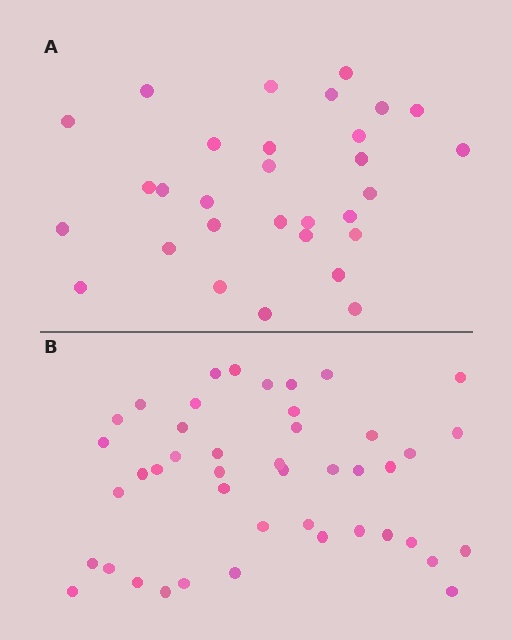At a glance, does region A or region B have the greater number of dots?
Region B (the bottom region) has more dots.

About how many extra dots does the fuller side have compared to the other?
Region B has approximately 15 more dots than region A.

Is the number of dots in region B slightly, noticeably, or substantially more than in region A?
Region B has substantially more. The ratio is roughly 1.5 to 1.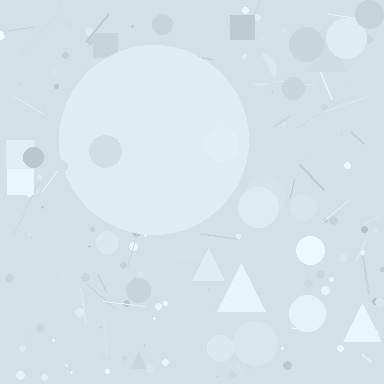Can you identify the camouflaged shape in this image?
The camouflaged shape is a circle.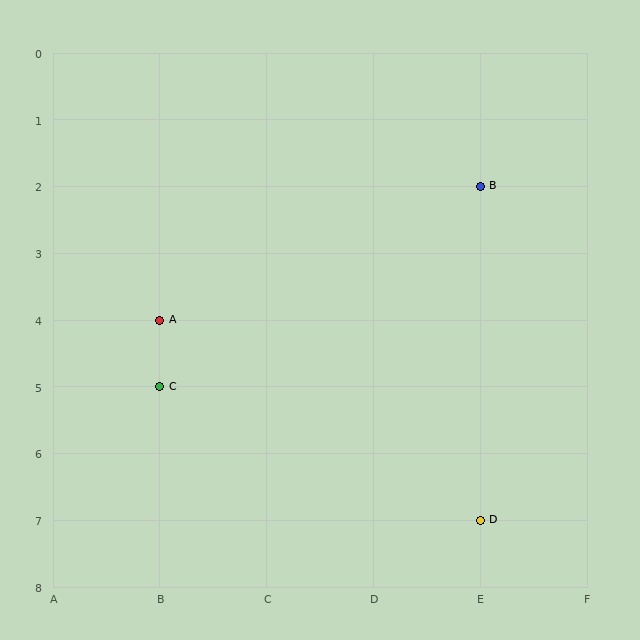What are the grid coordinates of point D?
Point D is at grid coordinates (E, 7).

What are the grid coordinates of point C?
Point C is at grid coordinates (B, 5).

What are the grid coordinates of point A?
Point A is at grid coordinates (B, 4).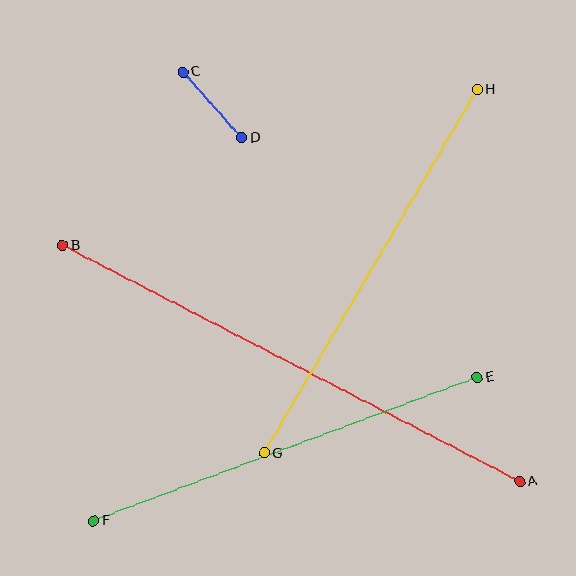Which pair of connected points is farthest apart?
Points A and B are farthest apart.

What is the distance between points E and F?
The distance is approximately 410 pixels.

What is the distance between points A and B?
The distance is approximately 515 pixels.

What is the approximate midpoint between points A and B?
The midpoint is at approximately (291, 363) pixels.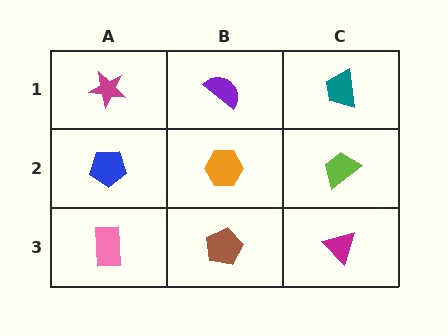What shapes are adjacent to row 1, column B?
An orange hexagon (row 2, column B), a magenta star (row 1, column A), a teal trapezoid (row 1, column C).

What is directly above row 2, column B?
A purple semicircle.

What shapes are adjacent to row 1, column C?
A lime trapezoid (row 2, column C), a purple semicircle (row 1, column B).